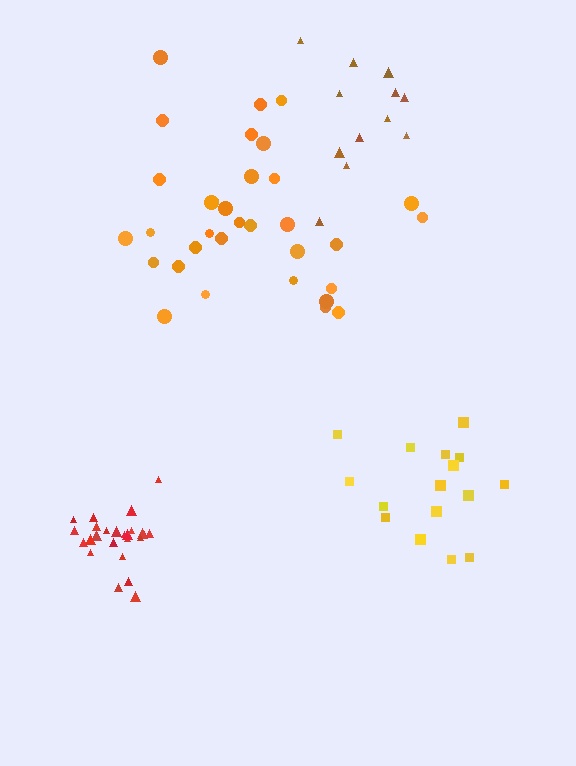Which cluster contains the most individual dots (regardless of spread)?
Orange (33).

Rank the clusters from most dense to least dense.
red, orange, yellow, brown.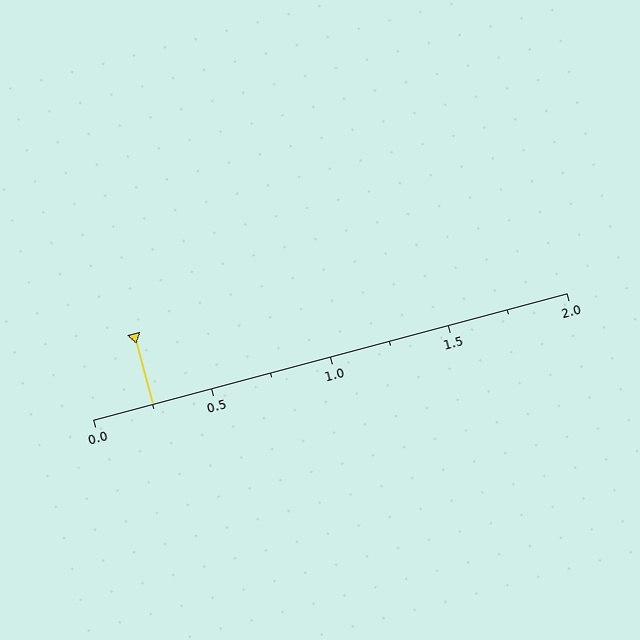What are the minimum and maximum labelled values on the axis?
The axis runs from 0.0 to 2.0.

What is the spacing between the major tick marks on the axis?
The major ticks are spaced 0.5 apart.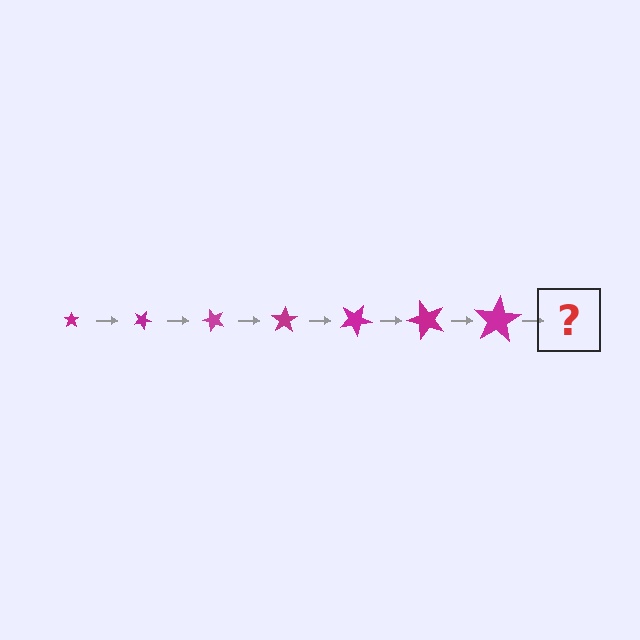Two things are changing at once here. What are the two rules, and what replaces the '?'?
The two rules are that the star grows larger each step and it rotates 25 degrees each step. The '?' should be a star, larger than the previous one and rotated 175 degrees from the start.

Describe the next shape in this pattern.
It should be a star, larger than the previous one and rotated 175 degrees from the start.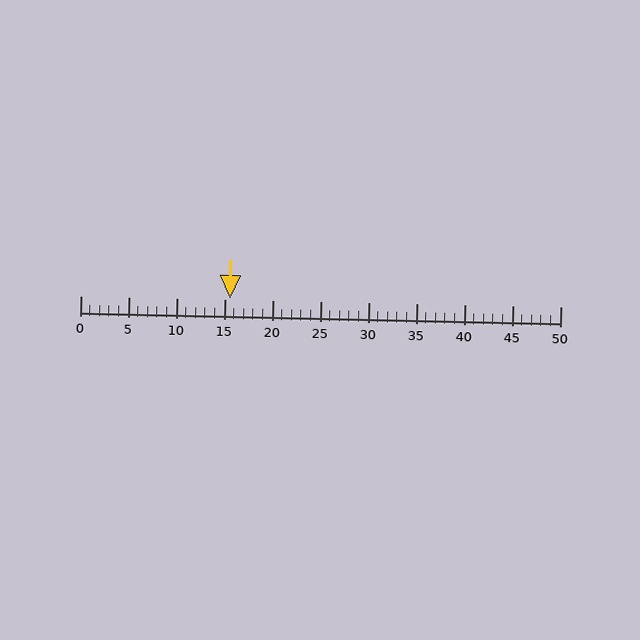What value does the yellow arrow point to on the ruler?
The yellow arrow points to approximately 16.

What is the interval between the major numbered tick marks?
The major tick marks are spaced 5 units apart.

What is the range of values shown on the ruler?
The ruler shows values from 0 to 50.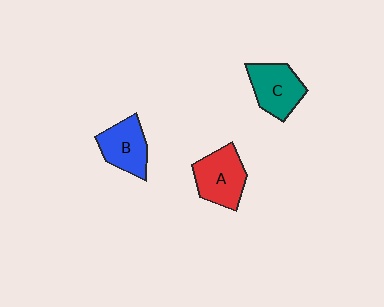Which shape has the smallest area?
Shape B (blue).